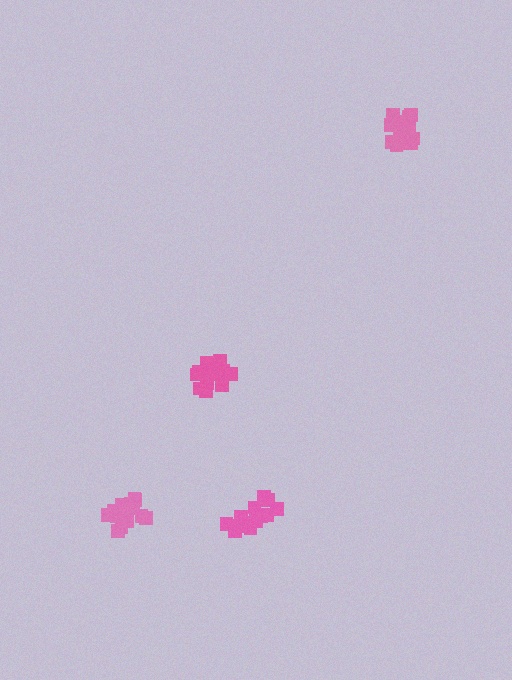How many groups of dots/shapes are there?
There are 4 groups.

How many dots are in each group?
Group 1: 14 dots, Group 2: 16 dots, Group 3: 14 dots, Group 4: 19 dots (63 total).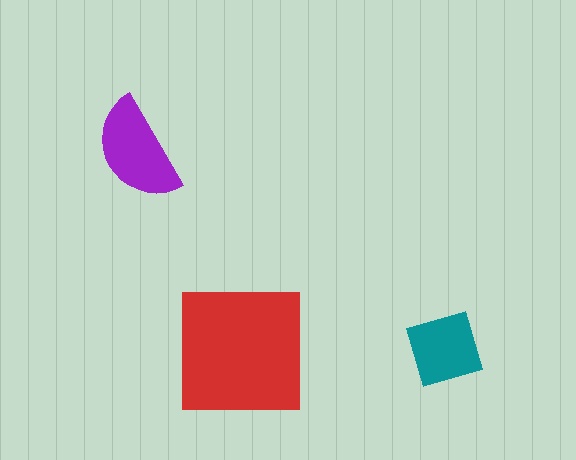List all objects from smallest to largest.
The teal diamond, the purple semicircle, the red square.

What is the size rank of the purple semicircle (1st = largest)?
2nd.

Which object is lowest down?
The red square is bottommost.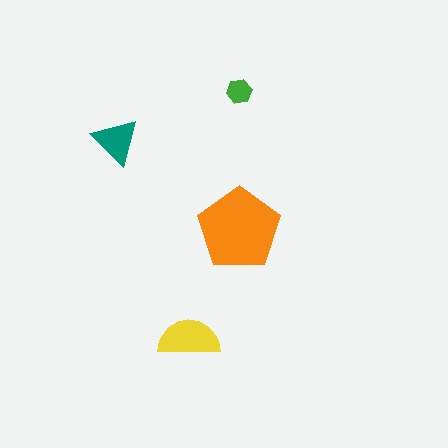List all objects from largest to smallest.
The orange pentagon, the yellow semicircle, the teal triangle, the green hexagon.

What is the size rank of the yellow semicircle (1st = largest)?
2nd.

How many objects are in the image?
There are 4 objects in the image.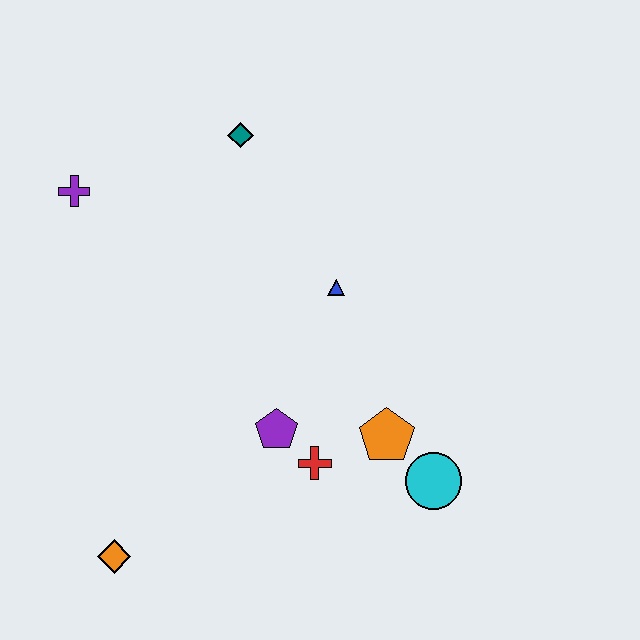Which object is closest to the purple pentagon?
The red cross is closest to the purple pentagon.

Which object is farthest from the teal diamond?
The orange diamond is farthest from the teal diamond.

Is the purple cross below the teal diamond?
Yes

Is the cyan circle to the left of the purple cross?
No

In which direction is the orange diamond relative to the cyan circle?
The orange diamond is to the left of the cyan circle.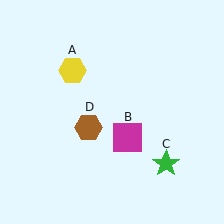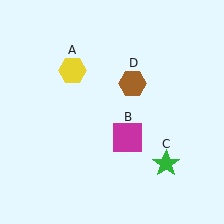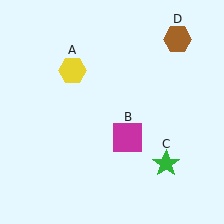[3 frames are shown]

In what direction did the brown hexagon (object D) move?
The brown hexagon (object D) moved up and to the right.